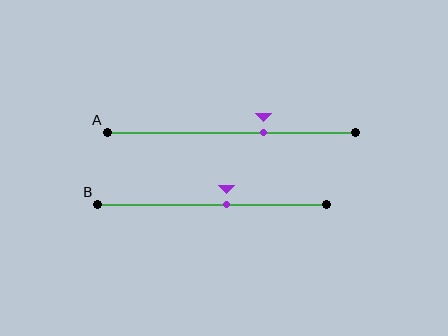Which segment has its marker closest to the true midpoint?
Segment B has its marker closest to the true midpoint.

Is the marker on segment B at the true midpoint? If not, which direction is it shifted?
No, the marker on segment B is shifted to the right by about 6% of the segment length.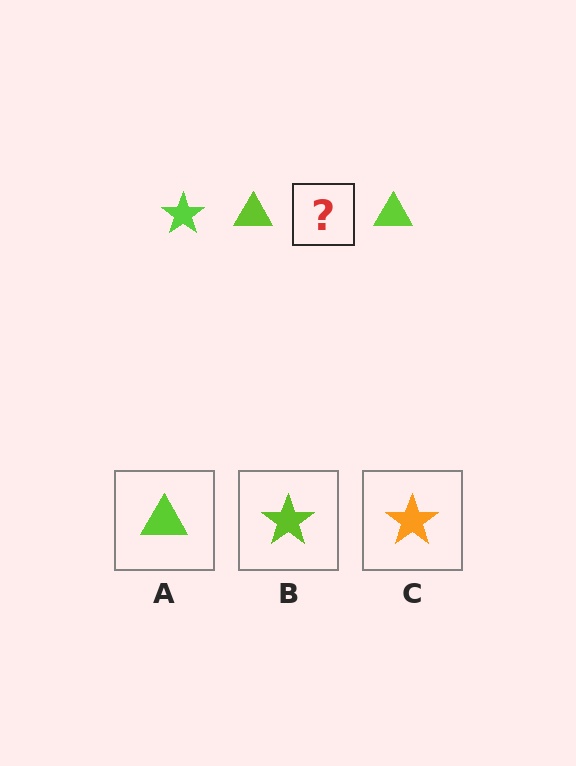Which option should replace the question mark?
Option B.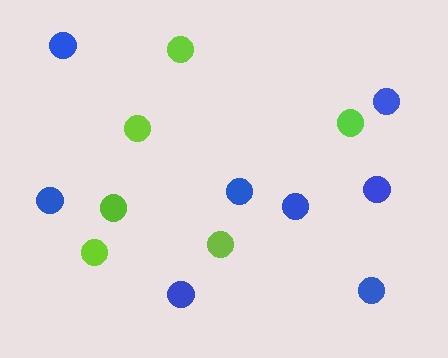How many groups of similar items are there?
There are 2 groups: one group of lime circles (6) and one group of blue circles (8).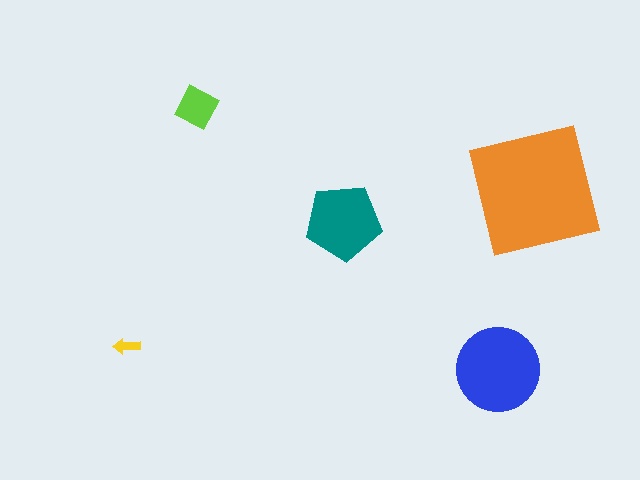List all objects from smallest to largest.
The yellow arrow, the lime diamond, the teal pentagon, the blue circle, the orange square.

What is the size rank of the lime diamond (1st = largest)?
4th.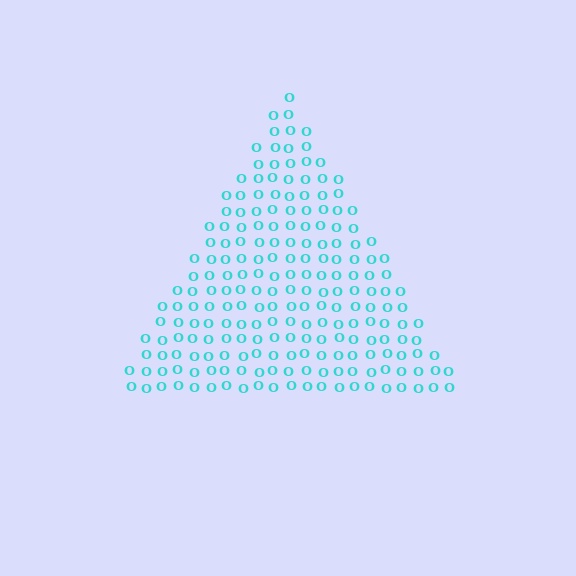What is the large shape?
The large shape is a triangle.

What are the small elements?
The small elements are letter O's.